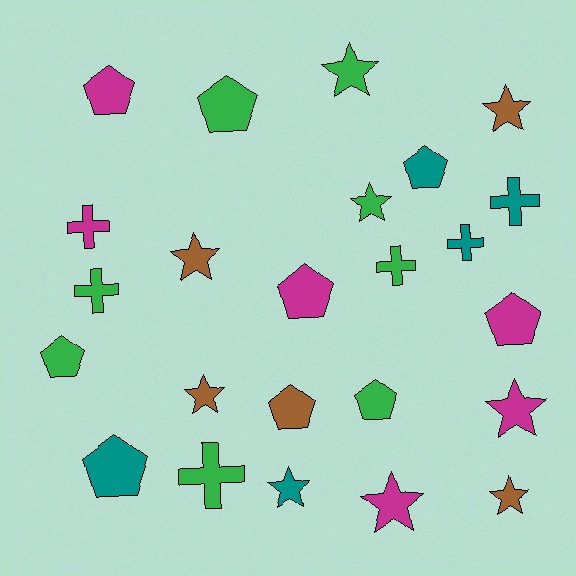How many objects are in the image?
There are 24 objects.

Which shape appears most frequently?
Star, with 9 objects.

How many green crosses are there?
There are 3 green crosses.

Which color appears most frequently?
Green, with 8 objects.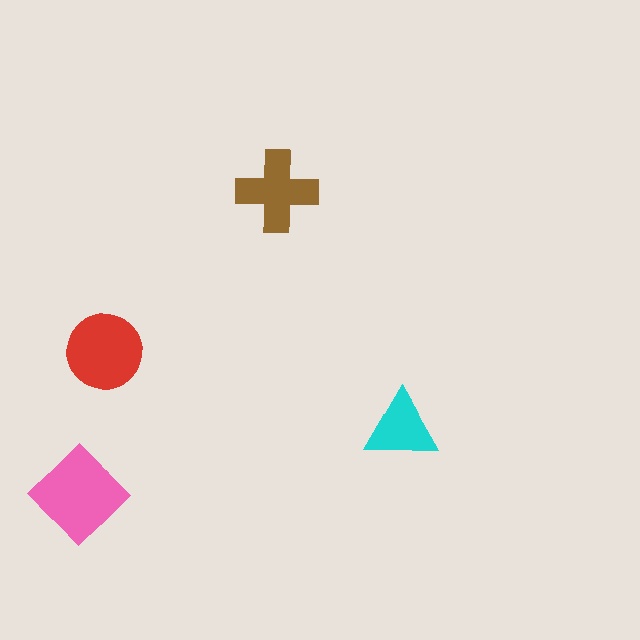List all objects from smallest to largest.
The cyan triangle, the brown cross, the red circle, the pink diamond.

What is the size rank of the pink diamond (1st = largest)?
1st.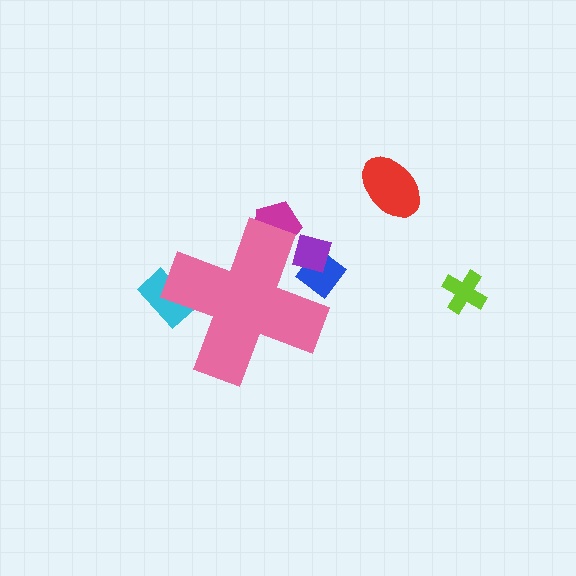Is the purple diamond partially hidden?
Yes, the purple diamond is partially hidden behind the pink cross.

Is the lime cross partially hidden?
No, the lime cross is fully visible.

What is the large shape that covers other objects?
A pink cross.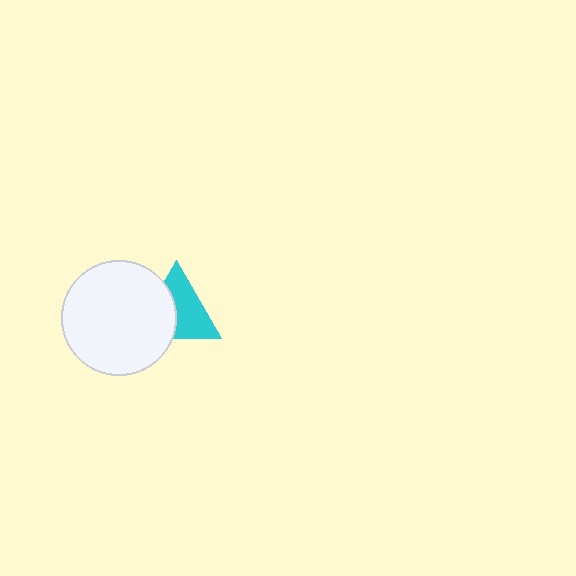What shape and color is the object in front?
The object in front is a white circle.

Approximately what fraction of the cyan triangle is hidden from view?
Roughly 42% of the cyan triangle is hidden behind the white circle.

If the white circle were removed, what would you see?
You would see the complete cyan triangle.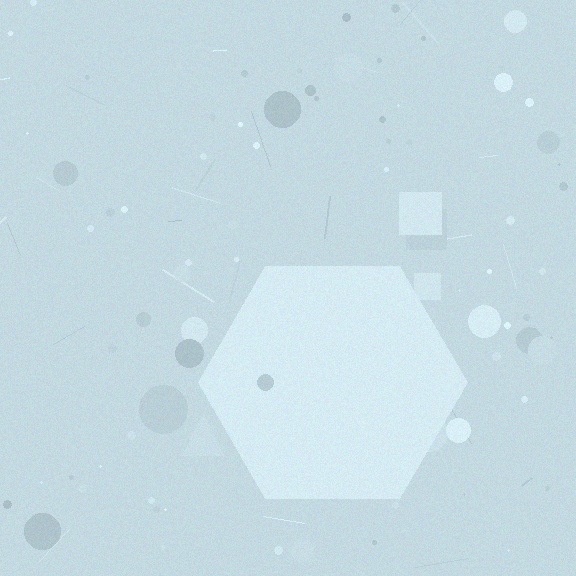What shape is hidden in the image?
A hexagon is hidden in the image.